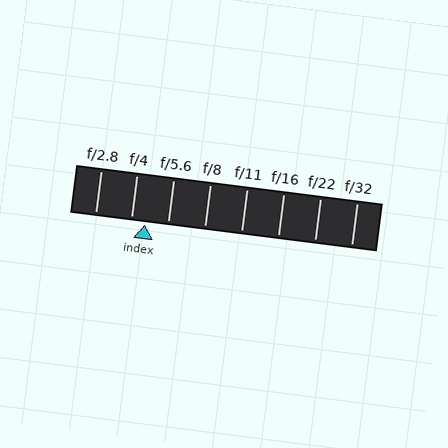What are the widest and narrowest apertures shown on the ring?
The widest aperture shown is f/2.8 and the narrowest is f/32.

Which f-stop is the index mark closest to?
The index mark is closest to f/4.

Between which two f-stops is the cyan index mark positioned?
The index mark is between f/4 and f/5.6.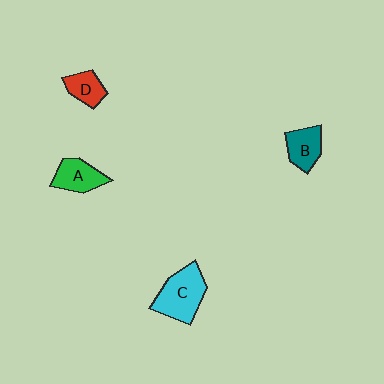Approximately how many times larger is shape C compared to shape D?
Approximately 2.0 times.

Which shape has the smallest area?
Shape D (red).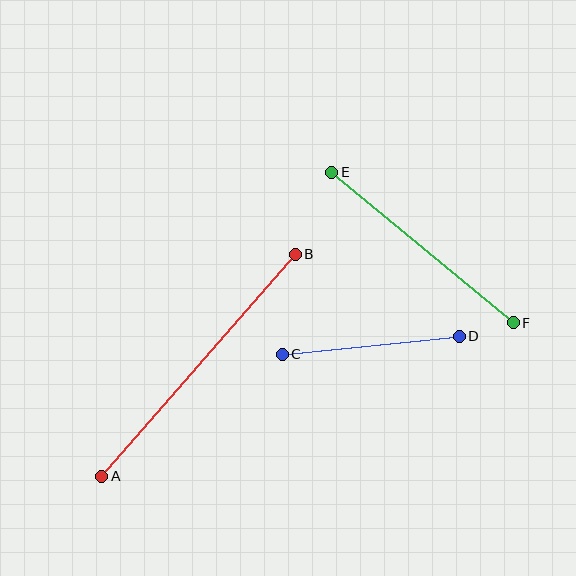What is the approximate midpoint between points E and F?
The midpoint is at approximately (423, 247) pixels.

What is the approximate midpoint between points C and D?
The midpoint is at approximately (371, 345) pixels.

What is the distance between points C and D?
The distance is approximately 178 pixels.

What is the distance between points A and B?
The distance is approximately 295 pixels.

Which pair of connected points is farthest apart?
Points A and B are farthest apart.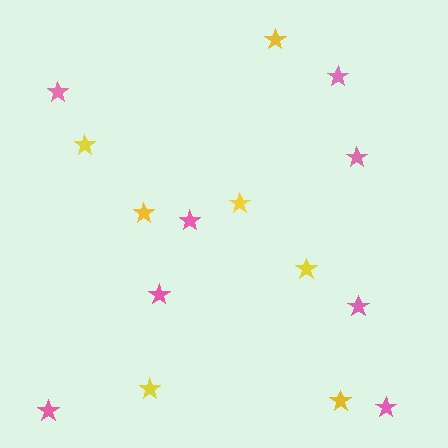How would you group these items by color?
There are 2 groups: one group of pink stars (8) and one group of yellow stars (7).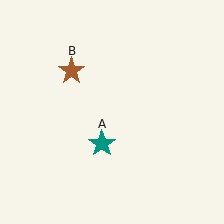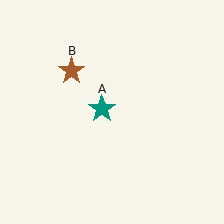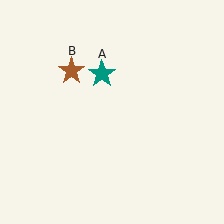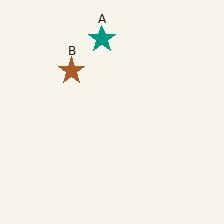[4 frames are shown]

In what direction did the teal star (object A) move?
The teal star (object A) moved up.